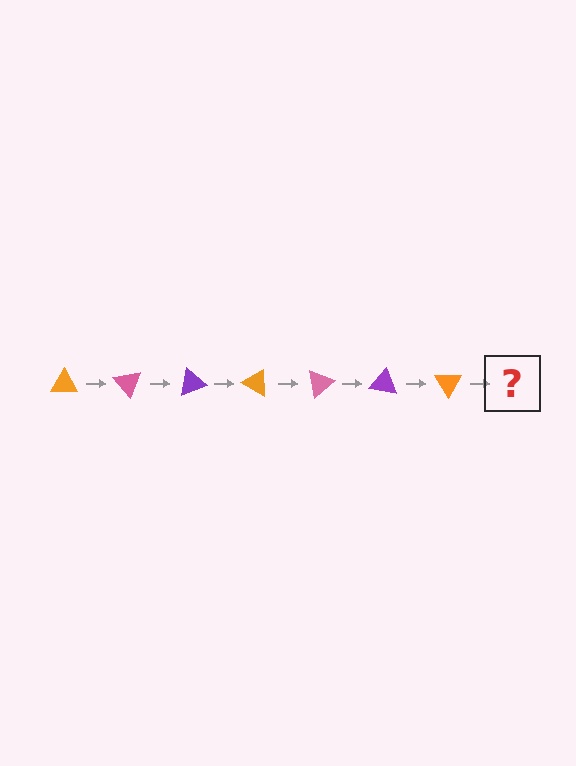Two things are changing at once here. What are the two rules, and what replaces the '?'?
The two rules are that it rotates 50 degrees each step and the color cycles through orange, pink, and purple. The '?' should be a pink triangle, rotated 350 degrees from the start.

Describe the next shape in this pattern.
It should be a pink triangle, rotated 350 degrees from the start.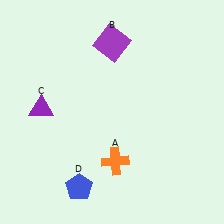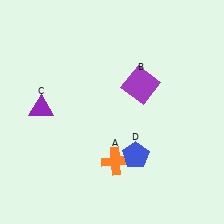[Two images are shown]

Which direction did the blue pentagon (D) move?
The blue pentagon (D) moved right.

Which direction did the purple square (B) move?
The purple square (B) moved down.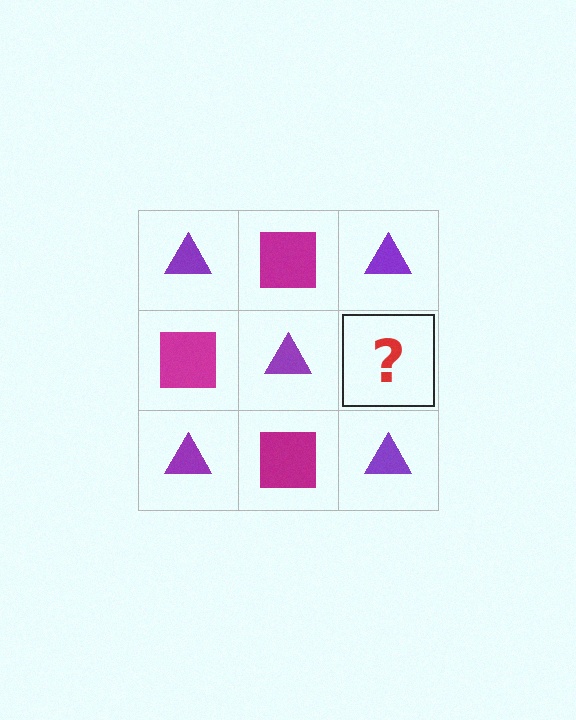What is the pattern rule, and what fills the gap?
The rule is that it alternates purple triangle and magenta square in a checkerboard pattern. The gap should be filled with a magenta square.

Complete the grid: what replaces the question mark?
The question mark should be replaced with a magenta square.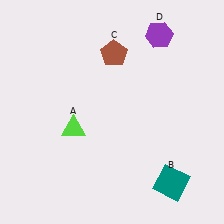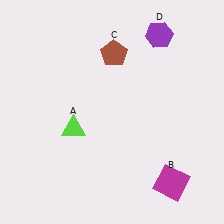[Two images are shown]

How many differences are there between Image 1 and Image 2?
There is 1 difference between the two images.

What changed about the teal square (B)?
In Image 1, B is teal. In Image 2, it changed to magenta.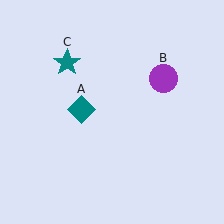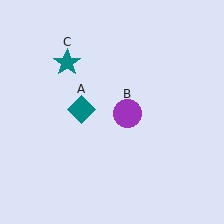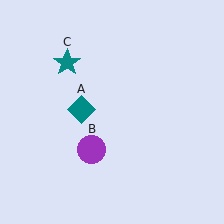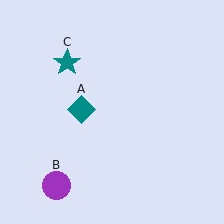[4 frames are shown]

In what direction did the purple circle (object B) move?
The purple circle (object B) moved down and to the left.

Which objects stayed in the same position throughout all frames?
Teal diamond (object A) and teal star (object C) remained stationary.